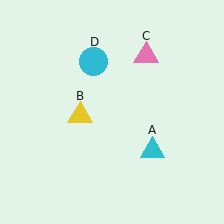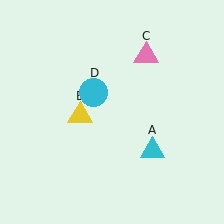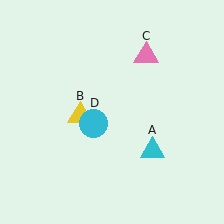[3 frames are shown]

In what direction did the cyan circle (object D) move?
The cyan circle (object D) moved down.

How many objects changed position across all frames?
1 object changed position: cyan circle (object D).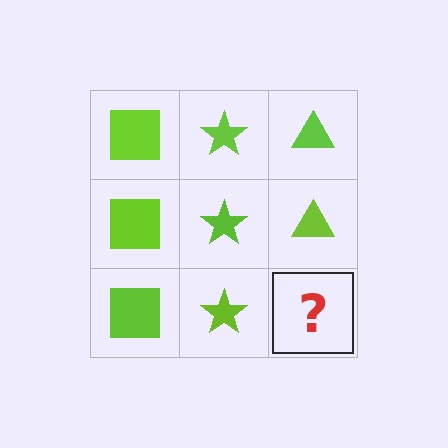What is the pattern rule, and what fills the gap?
The rule is that each column has a consistent shape. The gap should be filled with a lime triangle.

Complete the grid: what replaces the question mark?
The question mark should be replaced with a lime triangle.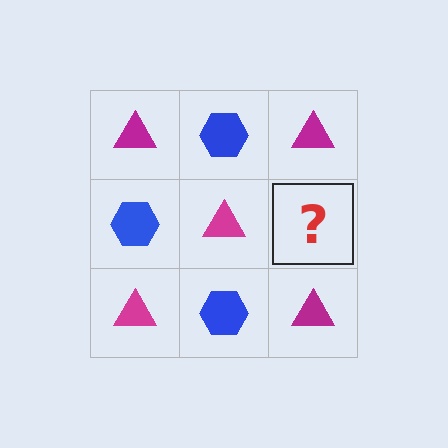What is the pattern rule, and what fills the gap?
The rule is that it alternates magenta triangle and blue hexagon in a checkerboard pattern. The gap should be filled with a blue hexagon.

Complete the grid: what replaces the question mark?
The question mark should be replaced with a blue hexagon.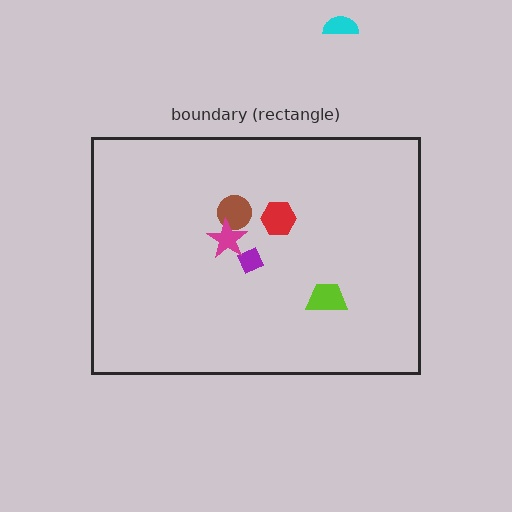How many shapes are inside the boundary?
5 inside, 1 outside.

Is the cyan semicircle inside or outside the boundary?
Outside.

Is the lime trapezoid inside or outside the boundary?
Inside.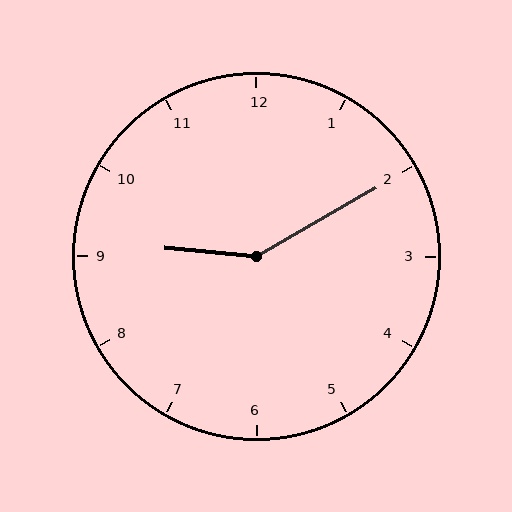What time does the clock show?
9:10.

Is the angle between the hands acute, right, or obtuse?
It is obtuse.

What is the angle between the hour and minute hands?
Approximately 145 degrees.